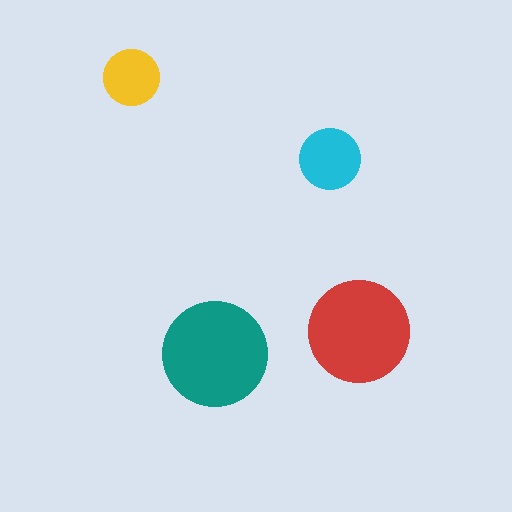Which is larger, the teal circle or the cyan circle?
The teal one.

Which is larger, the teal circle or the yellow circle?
The teal one.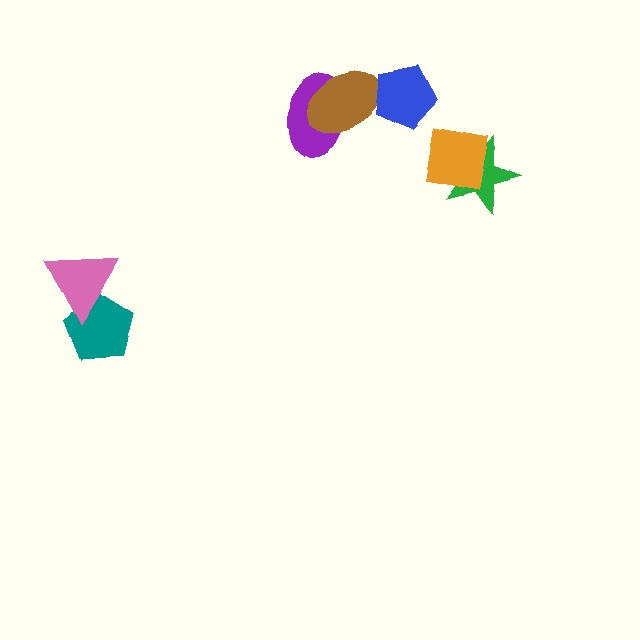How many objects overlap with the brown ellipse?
2 objects overlap with the brown ellipse.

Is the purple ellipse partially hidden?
Yes, it is partially covered by another shape.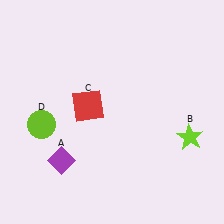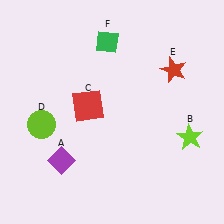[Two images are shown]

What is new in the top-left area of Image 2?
A green diamond (F) was added in the top-left area of Image 2.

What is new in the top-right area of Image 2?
A red star (E) was added in the top-right area of Image 2.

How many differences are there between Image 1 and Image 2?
There are 2 differences between the two images.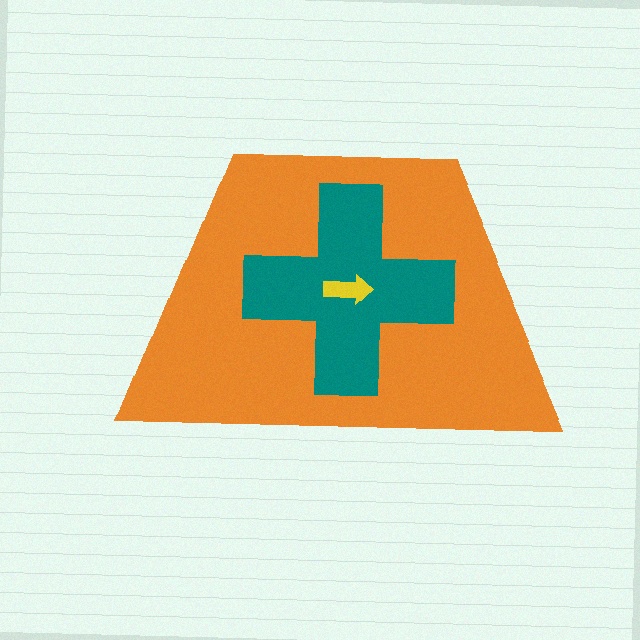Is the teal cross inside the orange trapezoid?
Yes.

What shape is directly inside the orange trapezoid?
The teal cross.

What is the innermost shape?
The yellow arrow.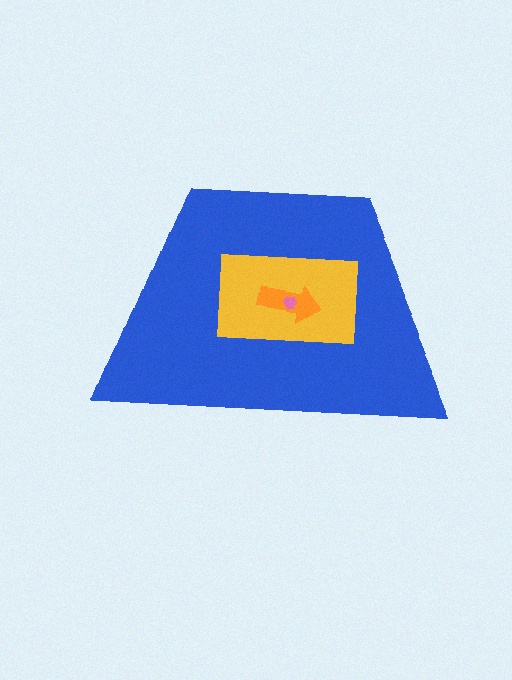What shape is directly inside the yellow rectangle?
The orange arrow.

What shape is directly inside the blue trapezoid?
The yellow rectangle.